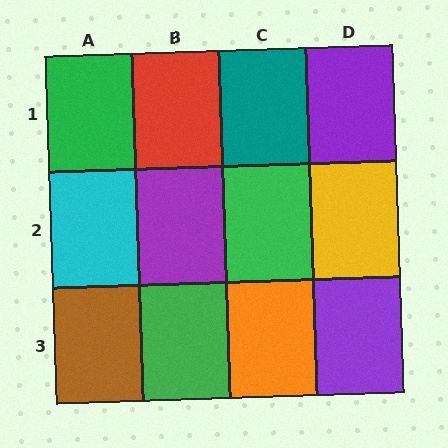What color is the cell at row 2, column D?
Yellow.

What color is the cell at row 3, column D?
Purple.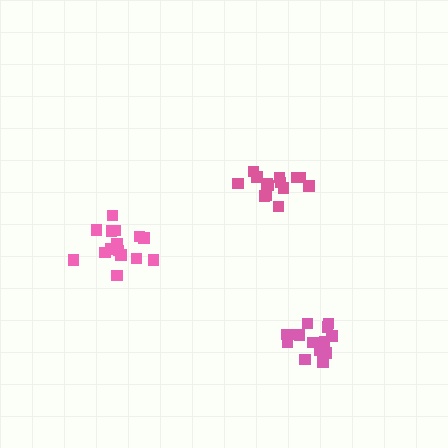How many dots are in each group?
Group 1: 15 dots, Group 2: 15 dots, Group 3: 15 dots (45 total).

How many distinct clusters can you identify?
There are 3 distinct clusters.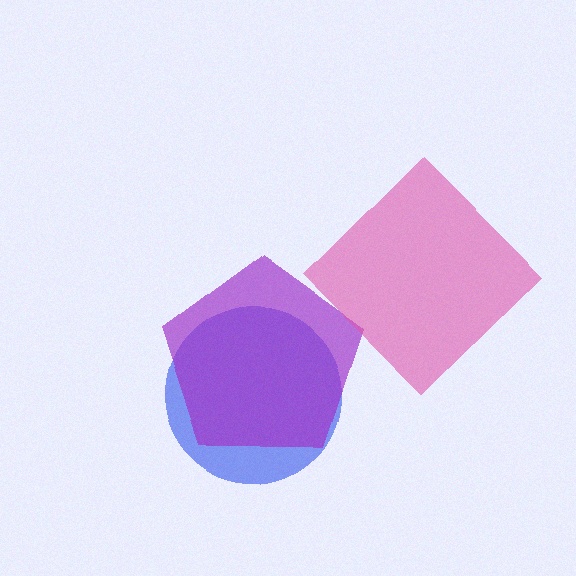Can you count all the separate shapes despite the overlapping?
Yes, there are 3 separate shapes.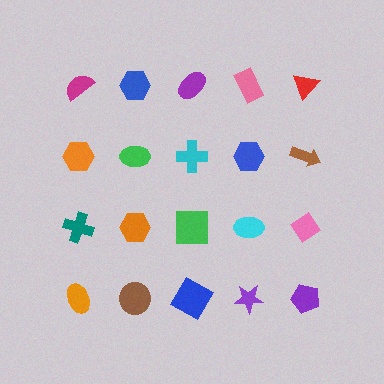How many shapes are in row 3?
5 shapes.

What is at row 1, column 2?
A blue hexagon.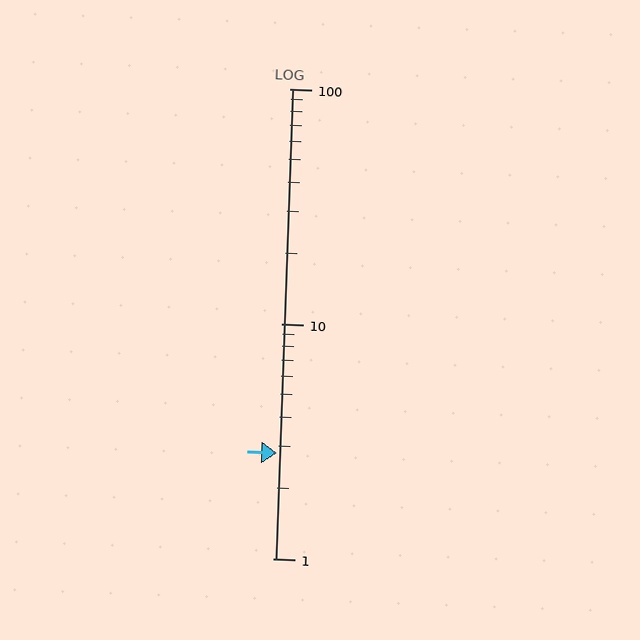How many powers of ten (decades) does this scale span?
The scale spans 2 decades, from 1 to 100.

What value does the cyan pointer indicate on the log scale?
The pointer indicates approximately 2.8.